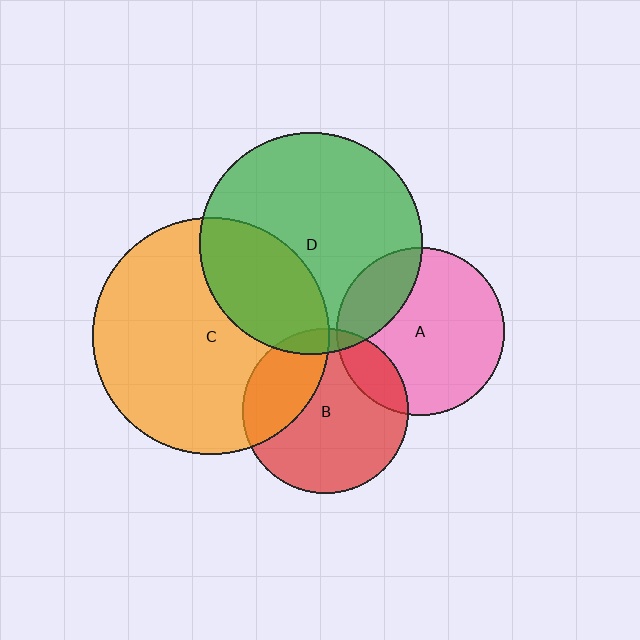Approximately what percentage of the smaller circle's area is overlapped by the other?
Approximately 30%.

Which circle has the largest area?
Circle C (orange).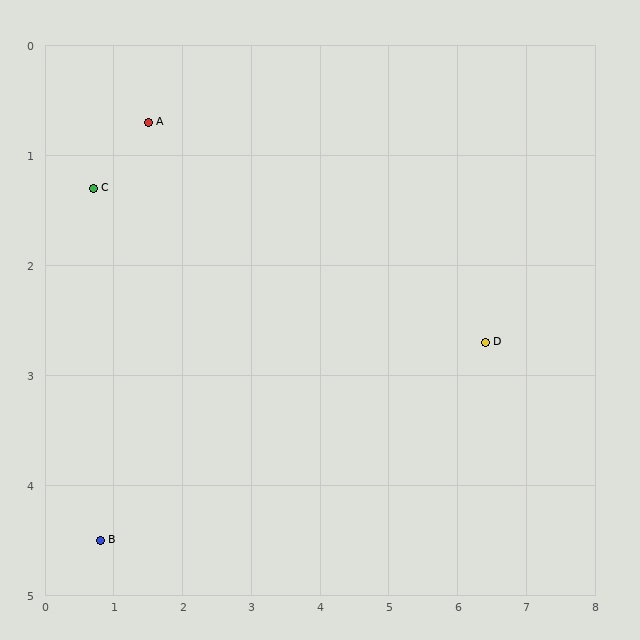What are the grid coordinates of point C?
Point C is at approximately (0.7, 1.3).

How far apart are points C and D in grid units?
Points C and D are about 5.9 grid units apart.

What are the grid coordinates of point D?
Point D is at approximately (6.4, 2.7).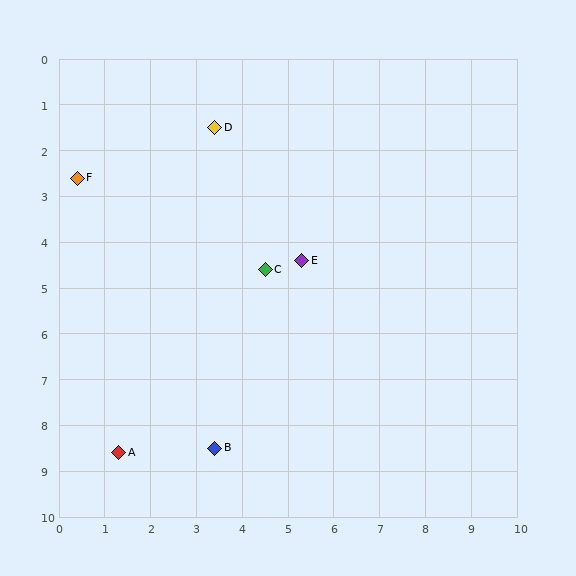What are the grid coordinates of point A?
Point A is at approximately (1.3, 8.6).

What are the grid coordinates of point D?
Point D is at approximately (3.4, 1.5).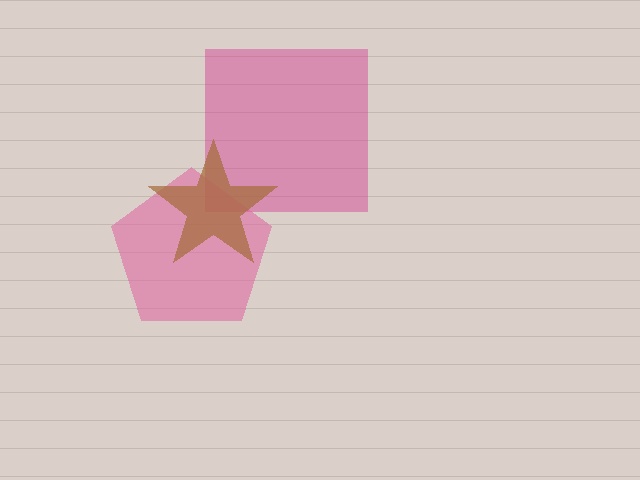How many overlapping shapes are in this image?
There are 3 overlapping shapes in the image.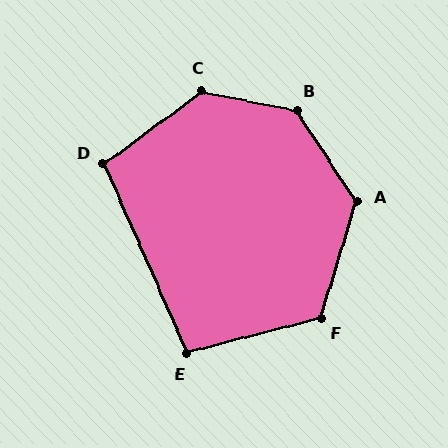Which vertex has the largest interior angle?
B, at approximately 135 degrees.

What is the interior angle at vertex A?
Approximately 129 degrees (obtuse).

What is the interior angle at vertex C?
Approximately 132 degrees (obtuse).